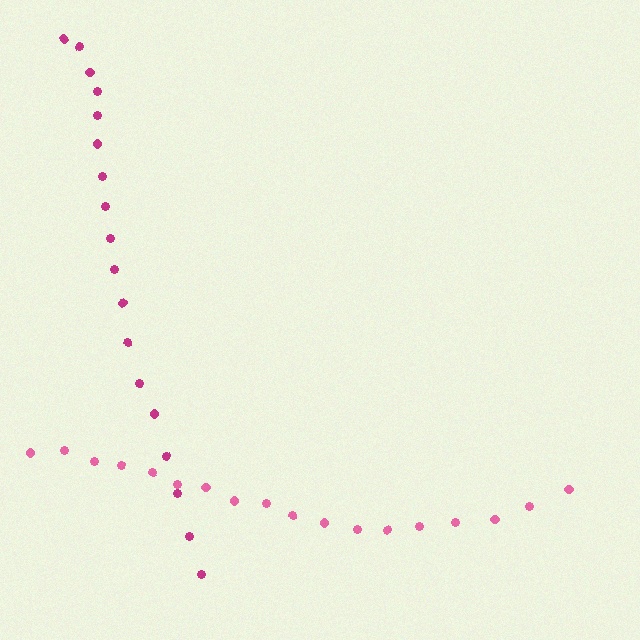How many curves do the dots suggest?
There are 2 distinct paths.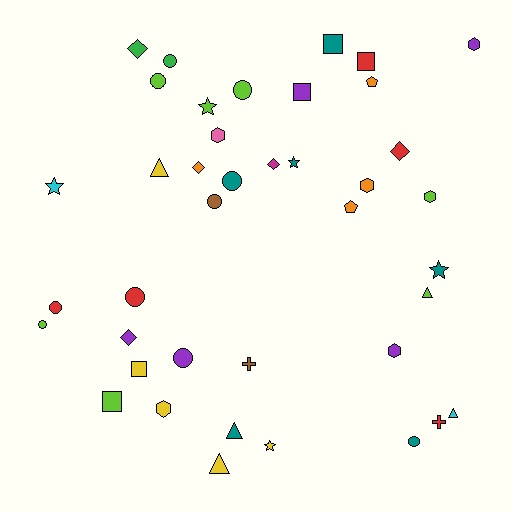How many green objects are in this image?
There are 2 green objects.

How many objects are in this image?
There are 40 objects.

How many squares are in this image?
There are 5 squares.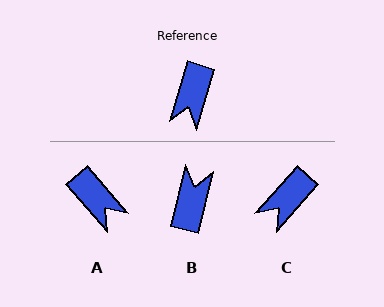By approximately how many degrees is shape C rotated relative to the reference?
Approximately 25 degrees clockwise.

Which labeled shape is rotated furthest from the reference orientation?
B, about 176 degrees away.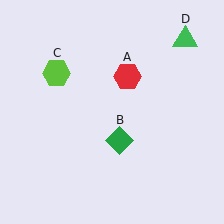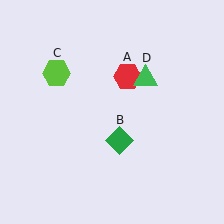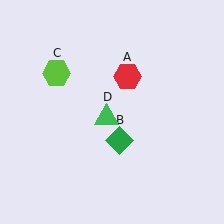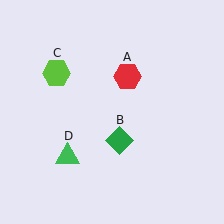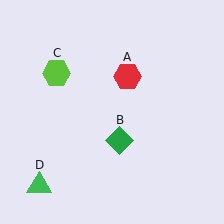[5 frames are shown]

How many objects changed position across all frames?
1 object changed position: green triangle (object D).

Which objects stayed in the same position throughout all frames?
Red hexagon (object A) and green diamond (object B) and lime hexagon (object C) remained stationary.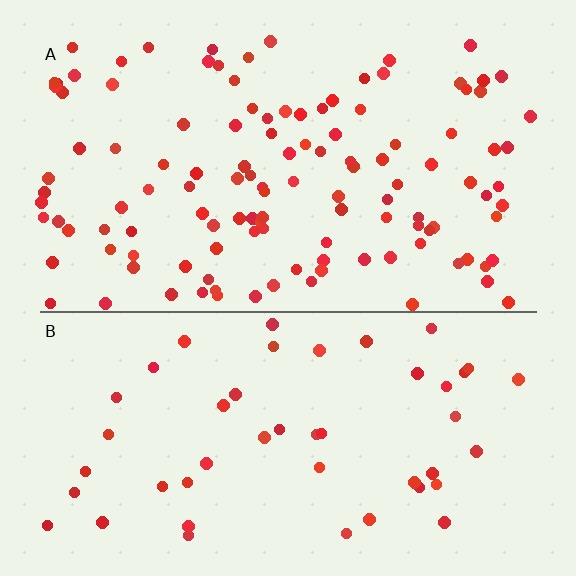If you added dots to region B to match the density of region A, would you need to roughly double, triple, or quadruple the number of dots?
Approximately triple.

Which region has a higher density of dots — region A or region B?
A (the top).